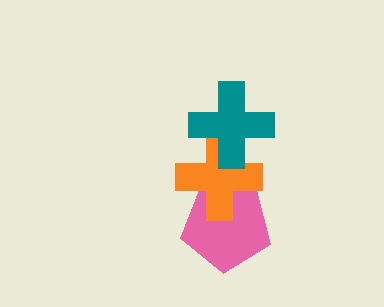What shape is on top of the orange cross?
The teal cross is on top of the orange cross.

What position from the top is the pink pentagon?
The pink pentagon is 3rd from the top.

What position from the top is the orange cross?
The orange cross is 2nd from the top.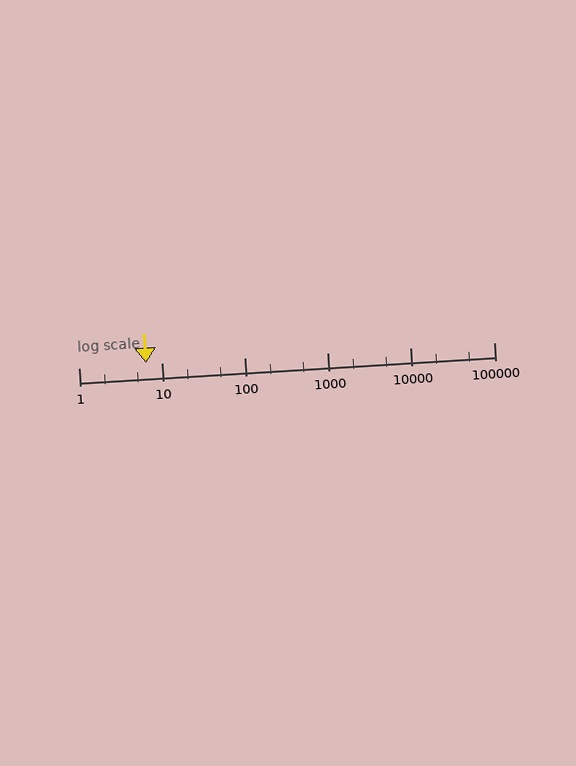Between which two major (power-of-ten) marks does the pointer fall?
The pointer is between 1 and 10.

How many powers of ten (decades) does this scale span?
The scale spans 5 decades, from 1 to 100000.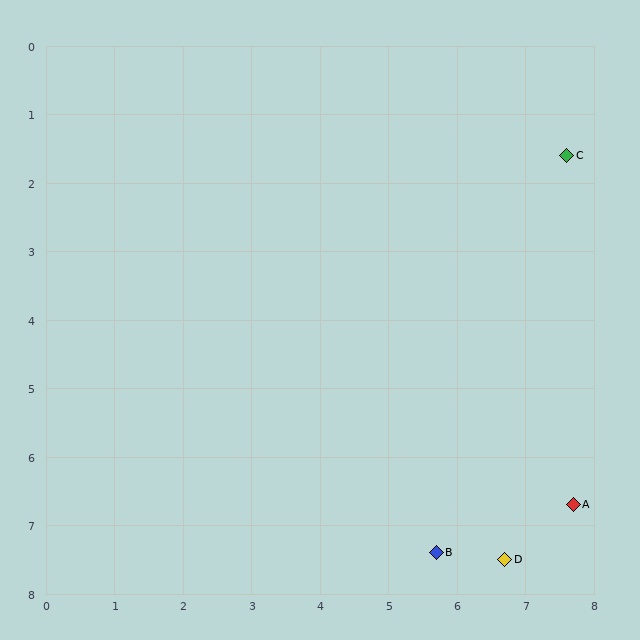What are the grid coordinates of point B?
Point B is at approximately (5.7, 7.4).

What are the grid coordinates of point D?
Point D is at approximately (6.7, 7.5).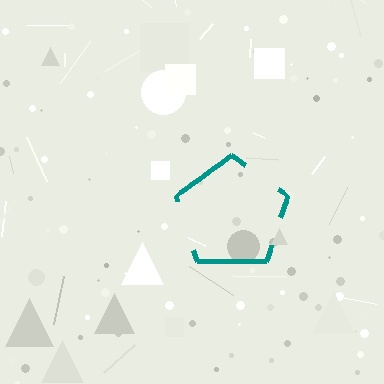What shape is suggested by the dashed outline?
The dashed outline suggests a pentagon.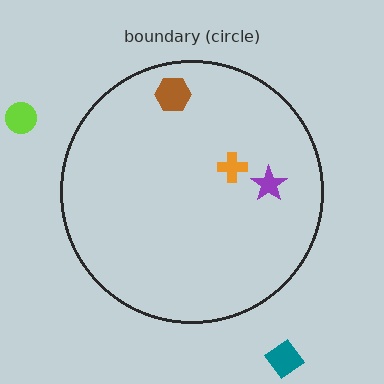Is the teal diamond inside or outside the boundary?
Outside.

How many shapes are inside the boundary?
3 inside, 2 outside.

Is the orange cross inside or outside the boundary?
Inside.